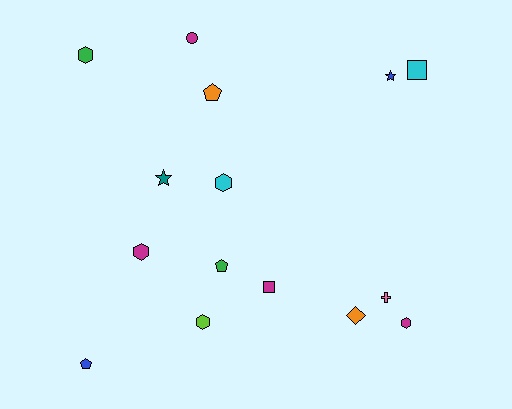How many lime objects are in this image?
There is 1 lime object.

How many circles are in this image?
There is 1 circle.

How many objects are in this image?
There are 15 objects.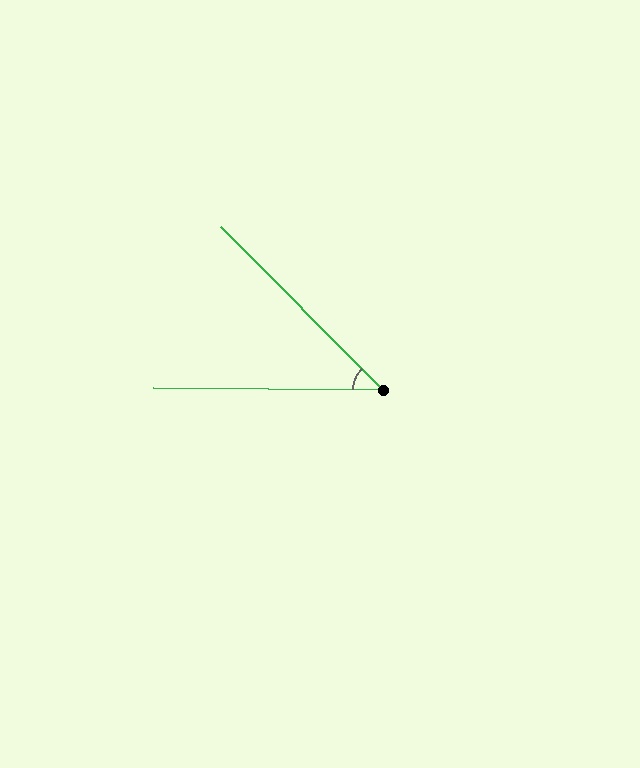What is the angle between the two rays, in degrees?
Approximately 45 degrees.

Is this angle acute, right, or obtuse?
It is acute.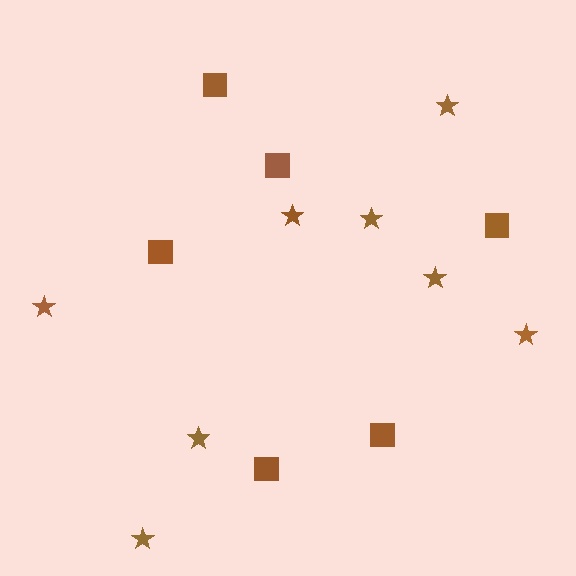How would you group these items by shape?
There are 2 groups: one group of stars (8) and one group of squares (6).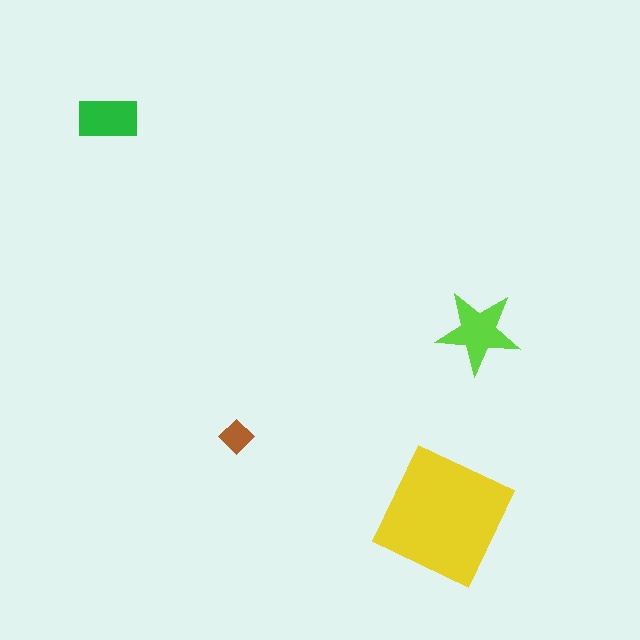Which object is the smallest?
The brown diamond.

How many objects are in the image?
There are 4 objects in the image.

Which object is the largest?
The yellow square.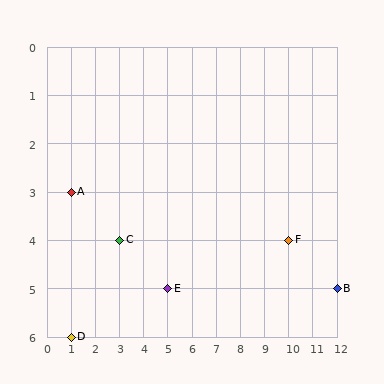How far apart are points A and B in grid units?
Points A and B are 11 columns and 2 rows apart (about 11.2 grid units diagonally).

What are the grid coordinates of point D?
Point D is at grid coordinates (1, 6).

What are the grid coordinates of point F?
Point F is at grid coordinates (10, 4).